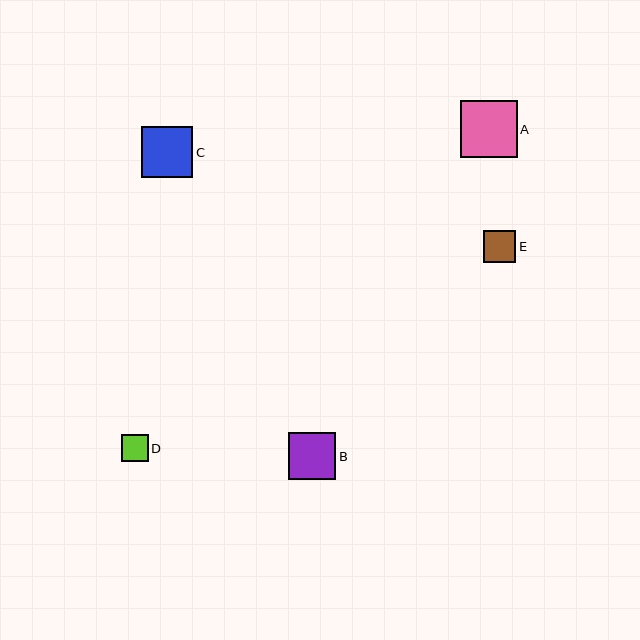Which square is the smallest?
Square D is the smallest with a size of approximately 27 pixels.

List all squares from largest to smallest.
From largest to smallest: A, C, B, E, D.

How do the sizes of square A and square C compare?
Square A and square C are approximately the same size.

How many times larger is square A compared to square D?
Square A is approximately 2.1 times the size of square D.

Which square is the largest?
Square A is the largest with a size of approximately 57 pixels.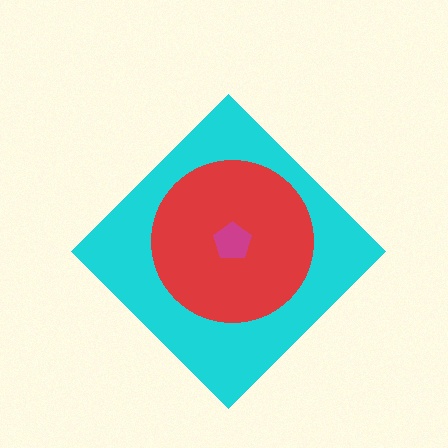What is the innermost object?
The magenta pentagon.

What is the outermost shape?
The cyan diamond.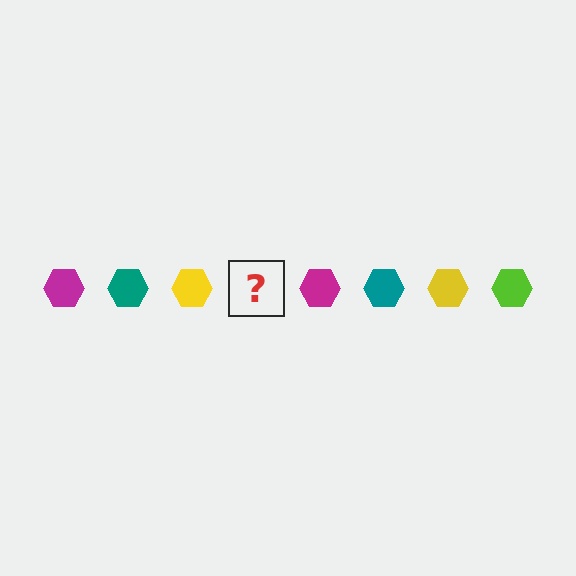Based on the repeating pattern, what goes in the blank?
The blank should be a lime hexagon.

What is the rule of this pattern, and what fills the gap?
The rule is that the pattern cycles through magenta, teal, yellow, lime hexagons. The gap should be filled with a lime hexagon.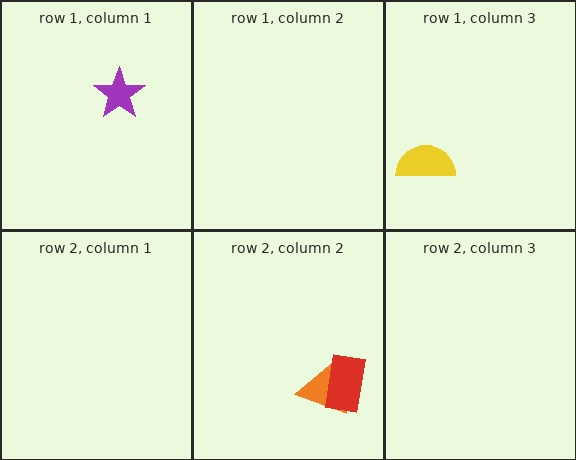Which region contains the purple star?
The row 1, column 1 region.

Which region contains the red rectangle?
The row 2, column 2 region.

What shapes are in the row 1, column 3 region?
The yellow semicircle.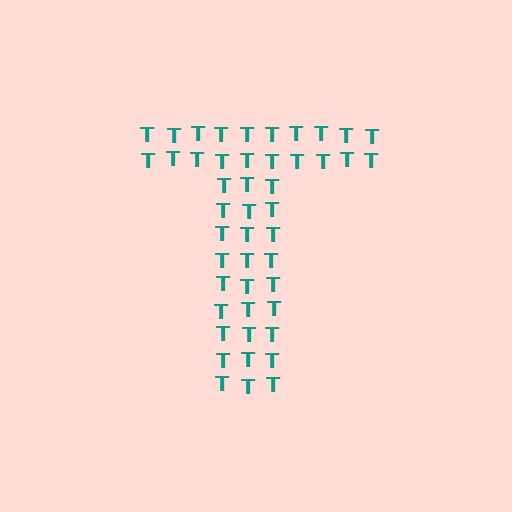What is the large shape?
The large shape is the letter T.